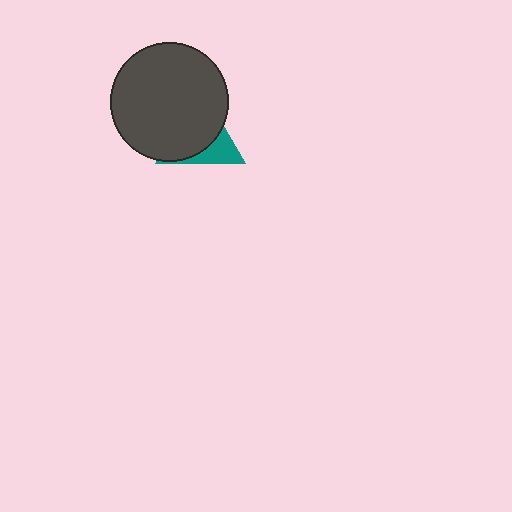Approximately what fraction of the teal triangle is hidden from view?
Roughly 70% of the teal triangle is hidden behind the dark gray circle.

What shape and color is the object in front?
The object in front is a dark gray circle.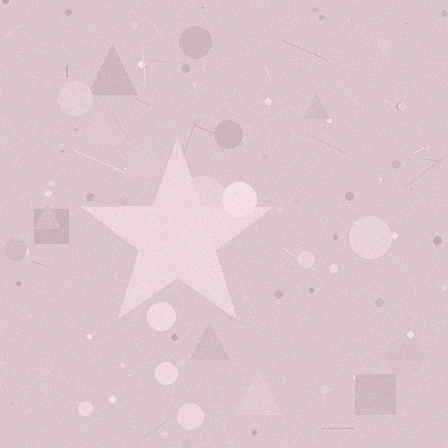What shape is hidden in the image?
A star is hidden in the image.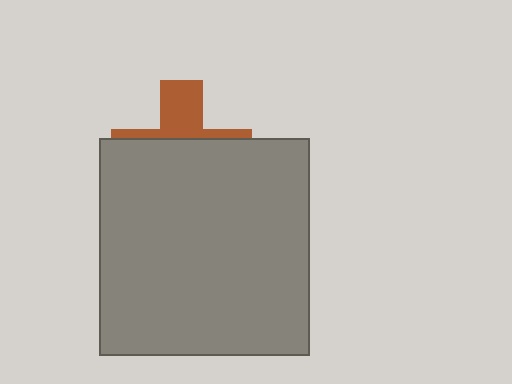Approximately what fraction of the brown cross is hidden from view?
Roughly 68% of the brown cross is hidden behind the gray rectangle.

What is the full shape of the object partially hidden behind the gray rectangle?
The partially hidden object is a brown cross.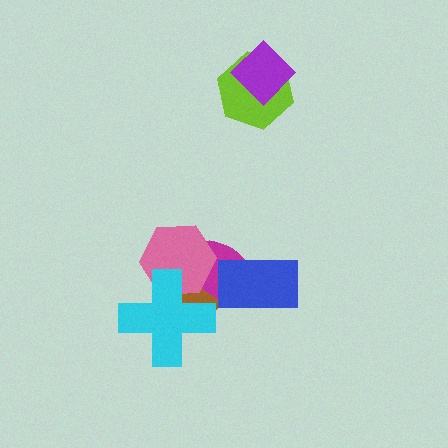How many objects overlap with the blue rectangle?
2 objects overlap with the blue rectangle.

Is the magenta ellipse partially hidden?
Yes, it is partially covered by another shape.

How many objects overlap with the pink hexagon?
3 objects overlap with the pink hexagon.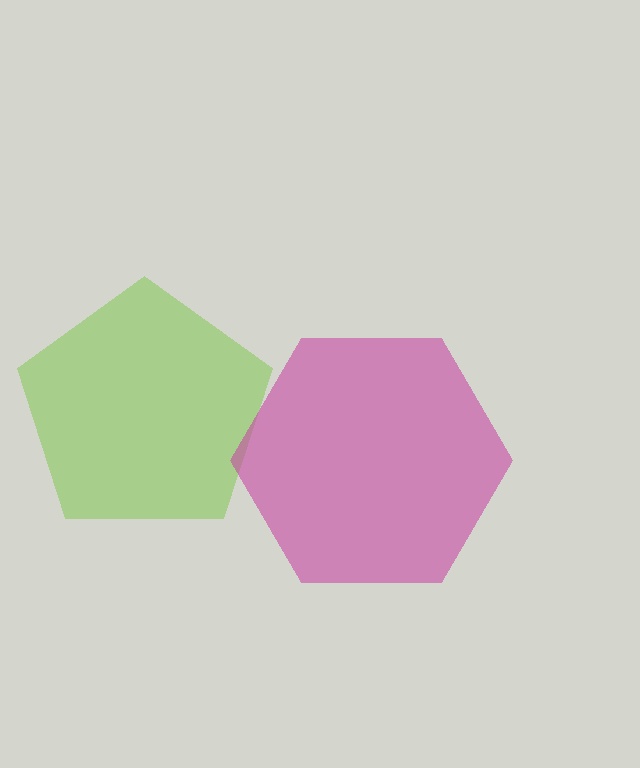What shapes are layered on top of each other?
The layered shapes are: a lime pentagon, a magenta hexagon.